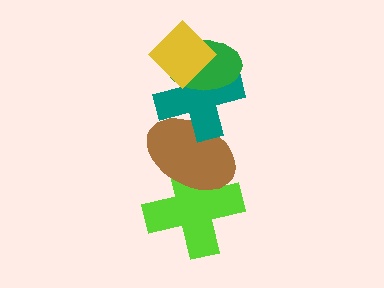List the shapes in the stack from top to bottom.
From top to bottom: the yellow diamond, the green ellipse, the teal cross, the brown ellipse, the lime cross.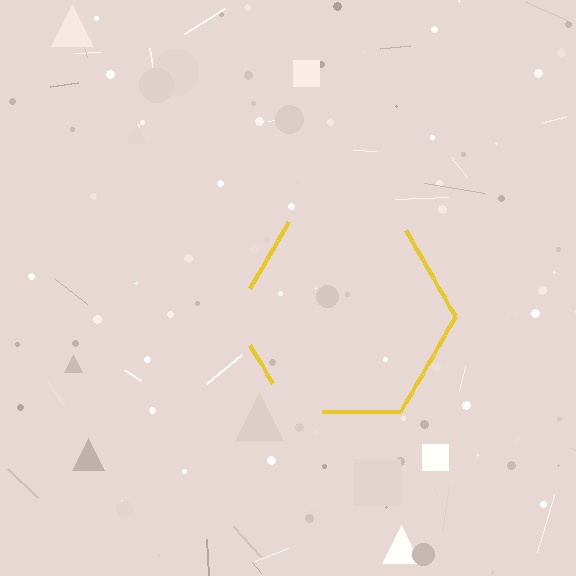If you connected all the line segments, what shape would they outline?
They would outline a hexagon.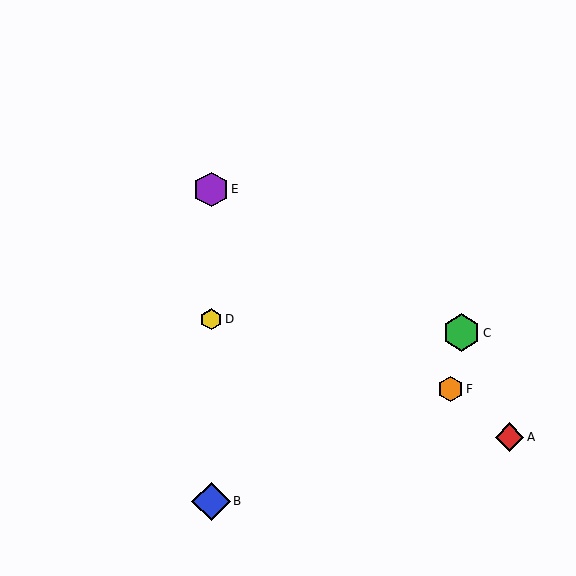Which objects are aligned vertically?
Objects B, D, E are aligned vertically.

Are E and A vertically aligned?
No, E is at x≈211 and A is at x≈510.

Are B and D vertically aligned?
Yes, both are at x≈211.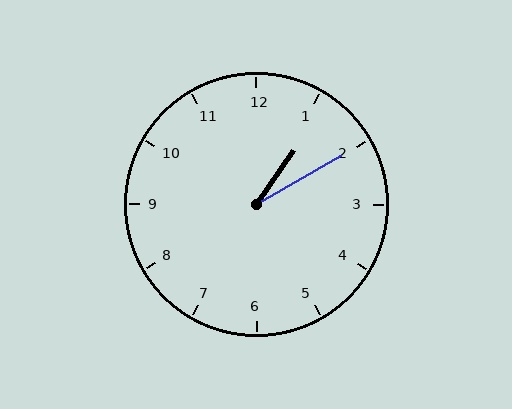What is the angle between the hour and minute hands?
Approximately 25 degrees.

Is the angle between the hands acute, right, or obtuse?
It is acute.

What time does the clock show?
1:10.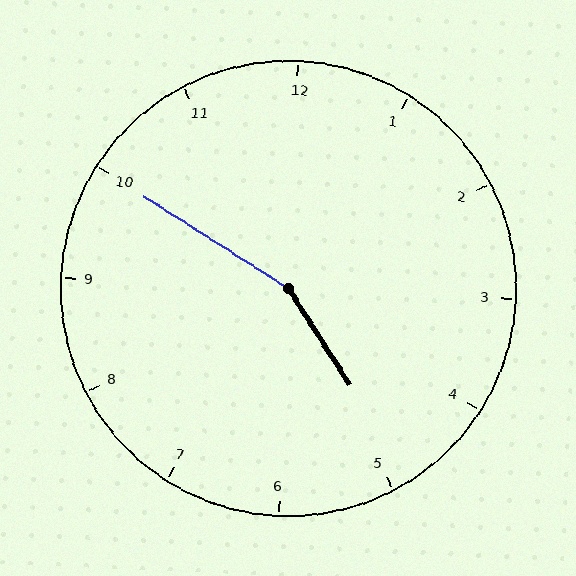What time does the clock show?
4:50.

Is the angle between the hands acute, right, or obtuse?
It is obtuse.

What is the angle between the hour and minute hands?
Approximately 155 degrees.